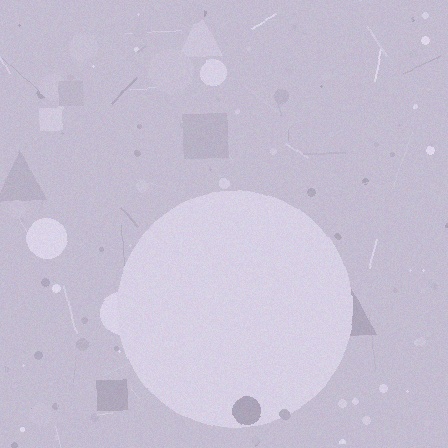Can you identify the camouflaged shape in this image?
The camouflaged shape is a circle.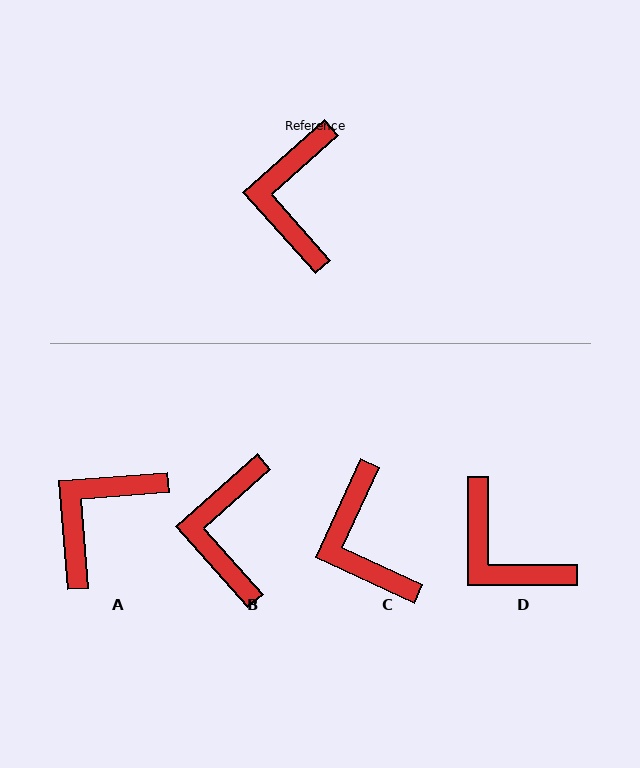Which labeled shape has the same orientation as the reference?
B.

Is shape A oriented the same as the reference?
No, it is off by about 37 degrees.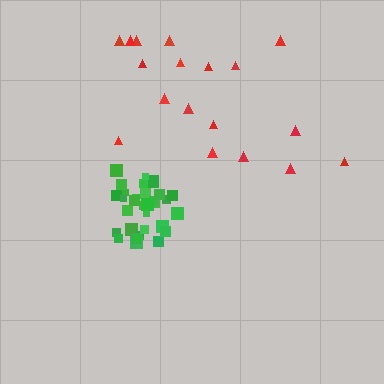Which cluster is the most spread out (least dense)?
Red.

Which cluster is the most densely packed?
Green.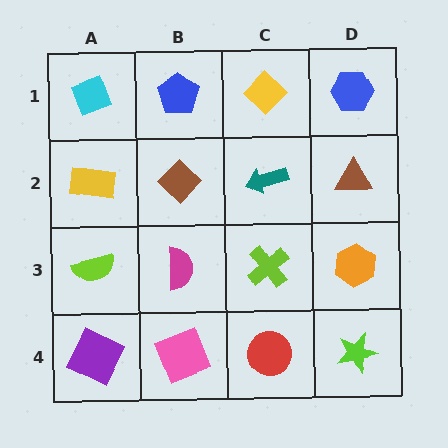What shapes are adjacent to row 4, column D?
An orange hexagon (row 3, column D), a red circle (row 4, column C).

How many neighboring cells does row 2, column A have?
3.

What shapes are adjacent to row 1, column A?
A yellow rectangle (row 2, column A), a blue pentagon (row 1, column B).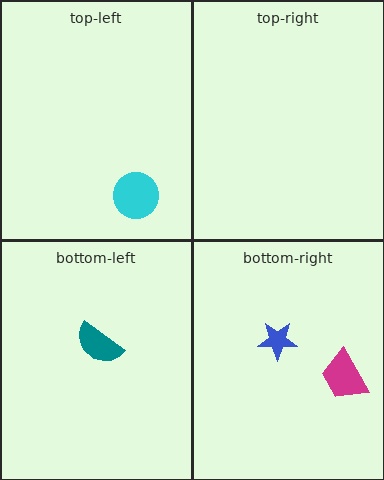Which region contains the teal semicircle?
The bottom-left region.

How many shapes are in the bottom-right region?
2.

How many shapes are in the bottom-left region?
1.